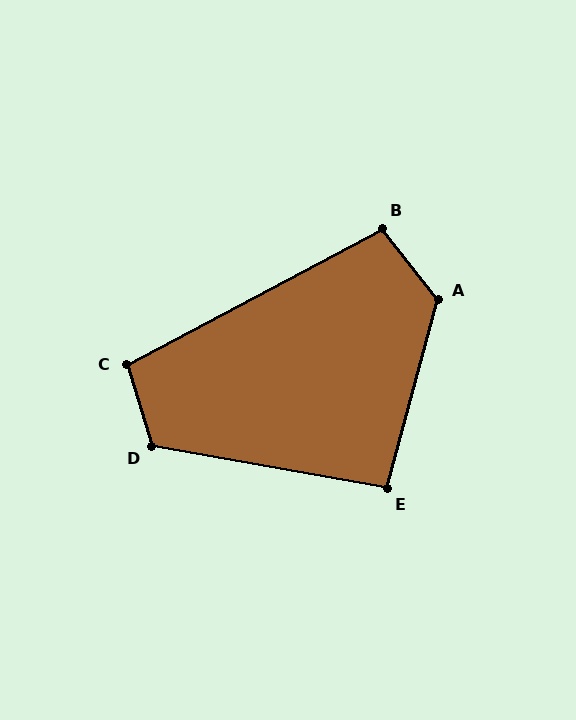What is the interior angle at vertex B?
Approximately 100 degrees (obtuse).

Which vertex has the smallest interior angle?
E, at approximately 95 degrees.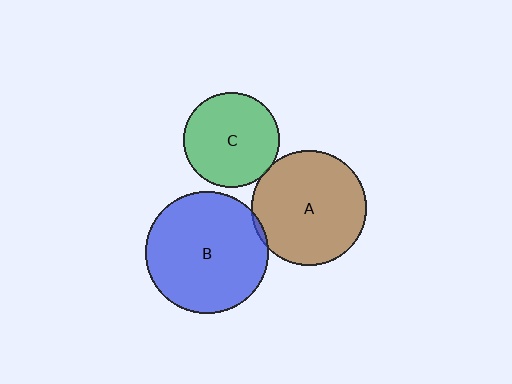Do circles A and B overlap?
Yes.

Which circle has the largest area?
Circle B (blue).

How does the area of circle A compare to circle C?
Approximately 1.4 times.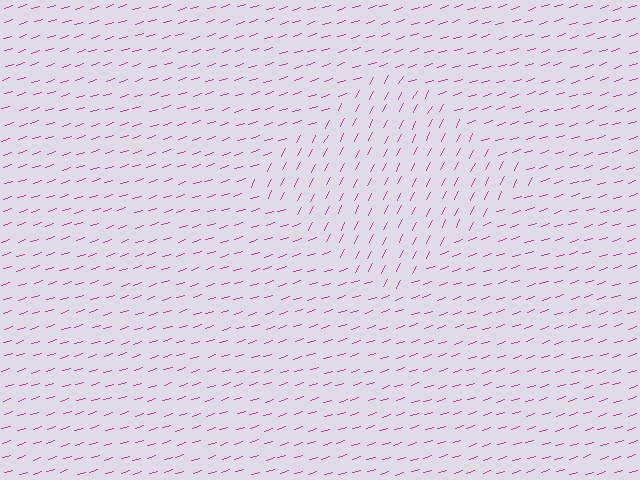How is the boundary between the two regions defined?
The boundary is defined purely by a change in line orientation (approximately 45 degrees difference). All lines are the same color and thickness.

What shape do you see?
I see a diamond.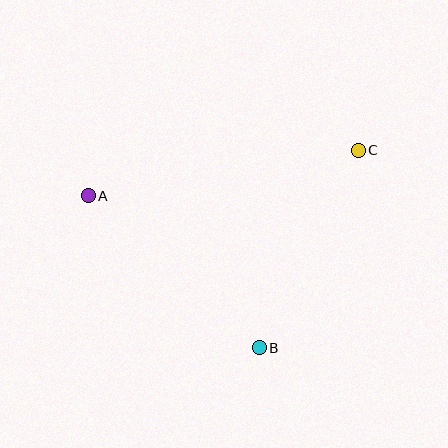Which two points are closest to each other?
Points B and C are closest to each other.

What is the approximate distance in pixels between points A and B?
The distance between A and B is approximately 229 pixels.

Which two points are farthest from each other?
Points A and C are farthest from each other.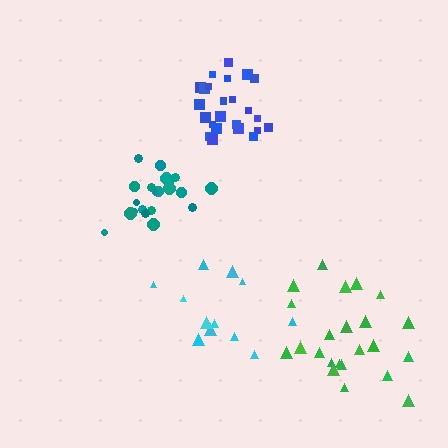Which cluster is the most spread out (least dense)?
Cyan.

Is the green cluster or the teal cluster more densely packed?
Teal.